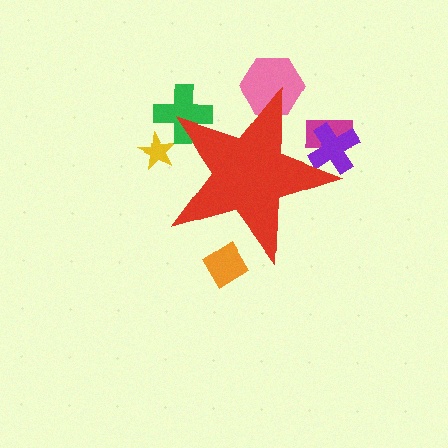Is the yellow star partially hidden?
Yes, the yellow star is partially hidden behind the red star.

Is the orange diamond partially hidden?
Yes, the orange diamond is partially hidden behind the red star.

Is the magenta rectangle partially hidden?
Yes, the magenta rectangle is partially hidden behind the red star.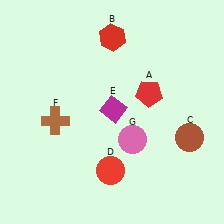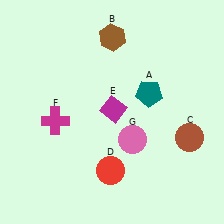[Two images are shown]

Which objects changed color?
A changed from red to teal. B changed from red to brown. F changed from brown to magenta.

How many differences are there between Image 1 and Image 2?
There are 3 differences between the two images.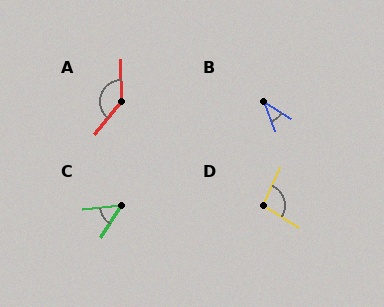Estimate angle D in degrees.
Approximately 97 degrees.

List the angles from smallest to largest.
B (38°), C (51°), D (97°), A (140°).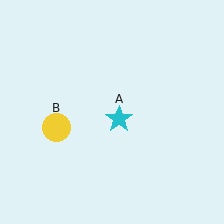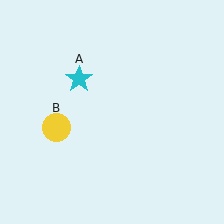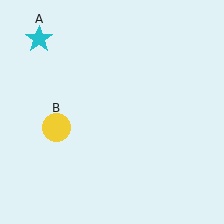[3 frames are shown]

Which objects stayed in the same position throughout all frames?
Yellow circle (object B) remained stationary.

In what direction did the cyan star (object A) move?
The cyan star (object A) moved up and to the left.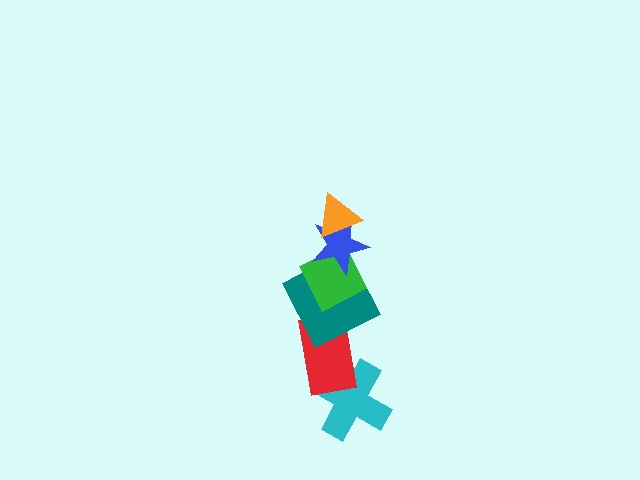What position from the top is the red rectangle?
The red rectangle is 5th from the top.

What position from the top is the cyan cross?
The cyan cross is 6th from the top.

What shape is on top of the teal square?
The green diamond is on top of the teal square.